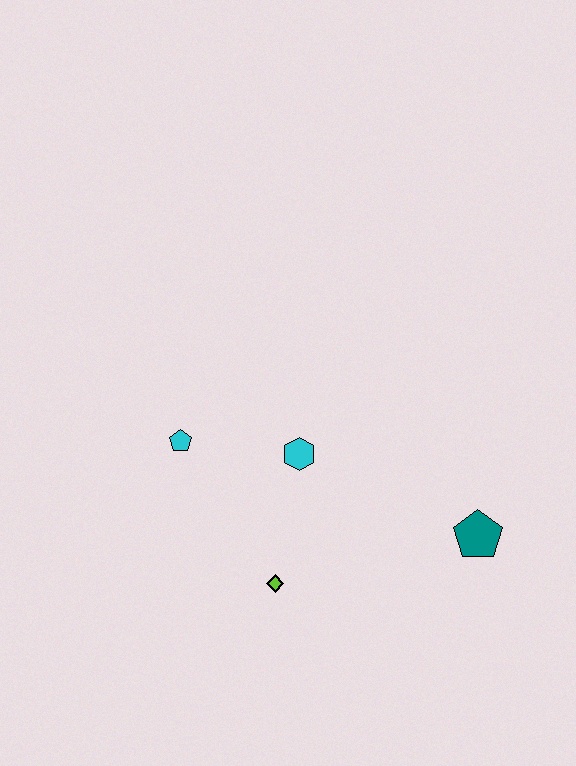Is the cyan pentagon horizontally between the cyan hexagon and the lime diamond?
No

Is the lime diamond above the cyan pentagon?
No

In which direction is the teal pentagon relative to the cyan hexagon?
The teal pentagon is to the right of the cyan hexagon.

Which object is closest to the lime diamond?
The cyan hexagon is closest to the lime diamond.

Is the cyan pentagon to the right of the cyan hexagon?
No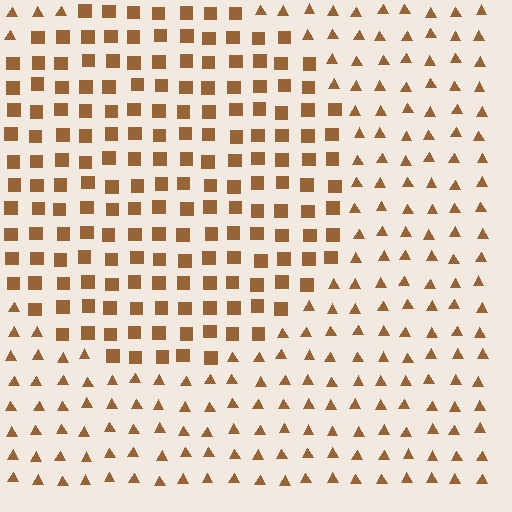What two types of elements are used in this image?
The image uses squares inside the circle region and triangles outside it.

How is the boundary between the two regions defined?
The boundary is defined by a change in element shape: squares inside vs. triangles outside. All elements share the same color and spacing.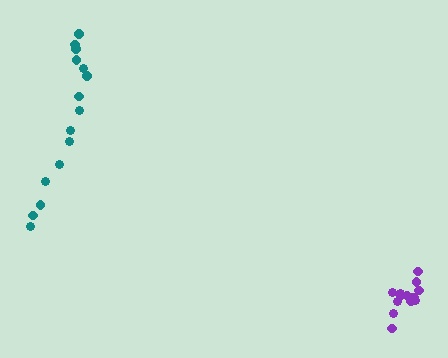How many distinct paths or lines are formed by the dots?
There are 2 distinct paths.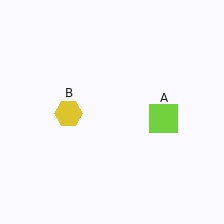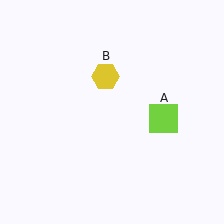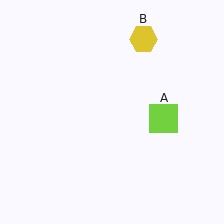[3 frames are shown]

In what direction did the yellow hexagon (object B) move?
The yellow hexagon (object B) moved up and to the right.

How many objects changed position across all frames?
1 object changed position: yellow hexagon (object B).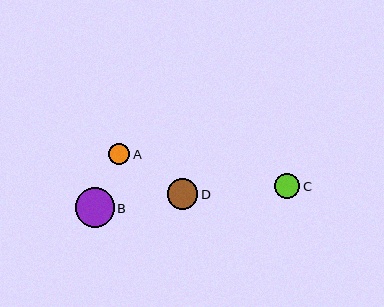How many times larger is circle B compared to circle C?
Circle B is approximately 1.6 times the size of circle C.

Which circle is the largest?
Circle B is the largest with a size of approximately 39 pixels.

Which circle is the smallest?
Circle A is the smallest with a size of approximately 22 pixels.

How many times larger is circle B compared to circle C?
Circle B is approximately 1.6 times the size of circle C.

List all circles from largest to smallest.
From largest to smallest: B, D, C, A.